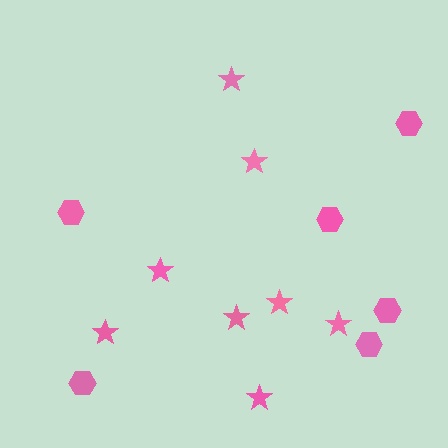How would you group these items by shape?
There are 2 groups: one group of hexagons (6) and one group of stars (8).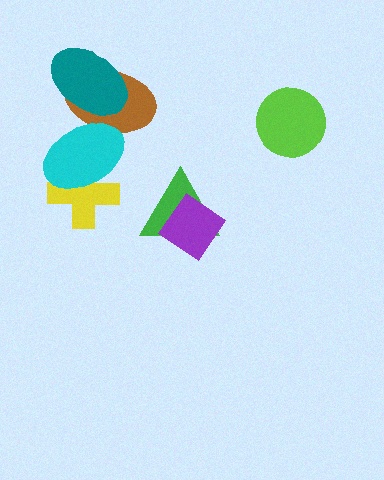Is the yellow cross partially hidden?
Yes, it is partially covered by another shape.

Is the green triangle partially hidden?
Yes, it is partially covered by another shape.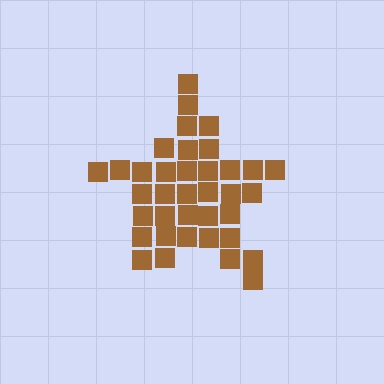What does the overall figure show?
The overall figure shows a star.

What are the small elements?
The small elements are squares.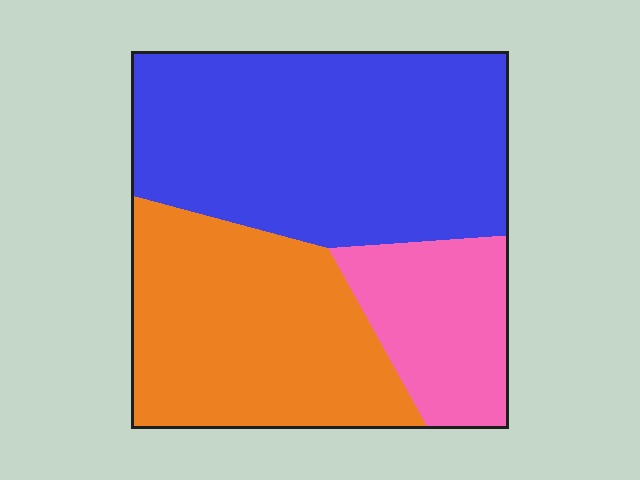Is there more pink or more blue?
Blue.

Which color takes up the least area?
Pink, at roughly 15%.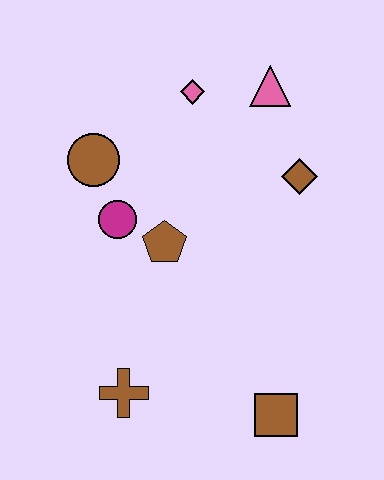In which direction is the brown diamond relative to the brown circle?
The brown diamond is to the right of the brown circle.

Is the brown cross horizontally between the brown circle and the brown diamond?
Yes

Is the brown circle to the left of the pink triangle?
Yes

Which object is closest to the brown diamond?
The pink triangle is closest to the brown diamond.